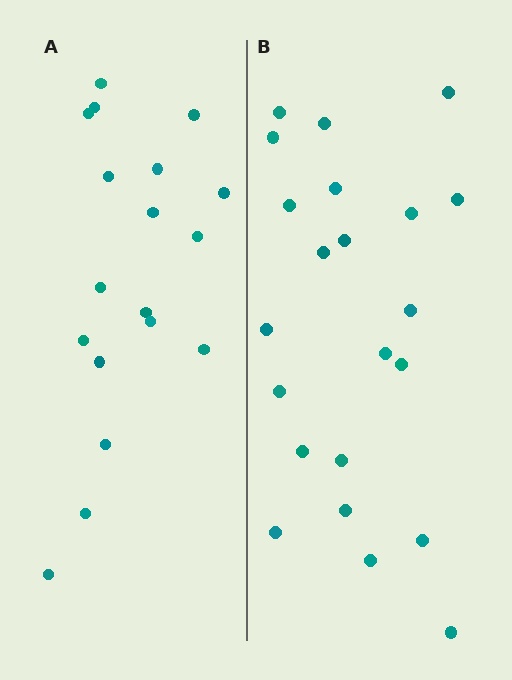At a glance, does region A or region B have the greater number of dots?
Region B (the right region) has more dots.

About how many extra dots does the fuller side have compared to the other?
Region B has about 4 more dots than region A.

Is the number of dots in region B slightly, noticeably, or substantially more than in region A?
Region B has only slightly more — the two regions are fairly close. The ratio is roughly 1.2 to 1.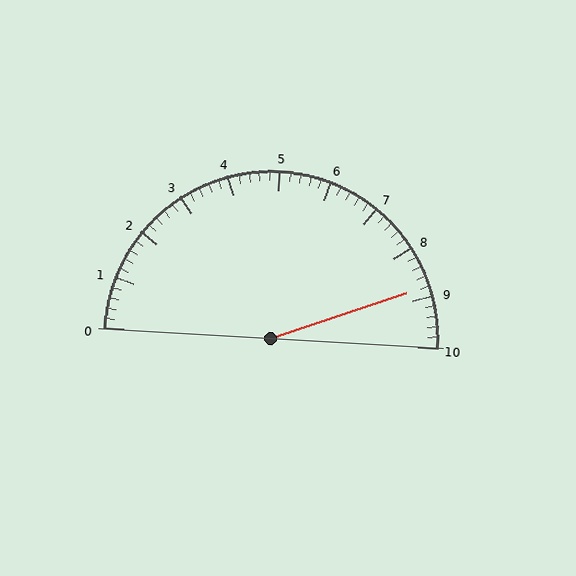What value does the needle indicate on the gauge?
The needle indicates approximately 8.8.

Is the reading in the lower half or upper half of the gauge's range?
The reading is in the upper half of the range (0 to 10).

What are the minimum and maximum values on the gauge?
The gauge ranges from 0 to 10.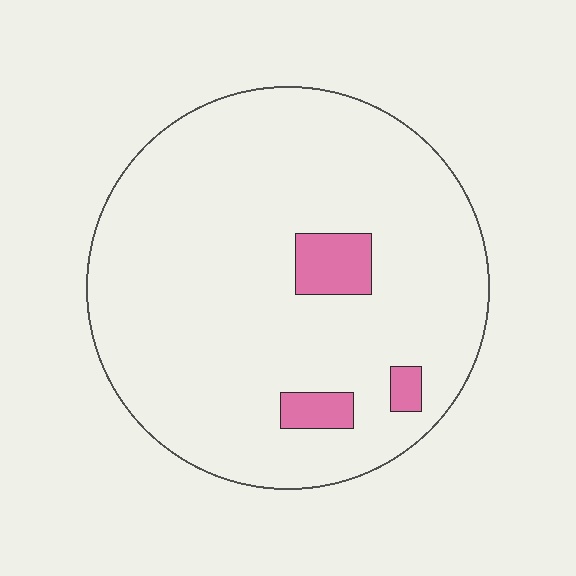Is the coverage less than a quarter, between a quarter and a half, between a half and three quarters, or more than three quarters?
Less than a quarter.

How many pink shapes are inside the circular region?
3.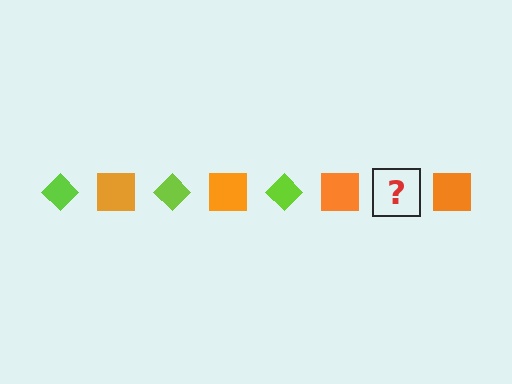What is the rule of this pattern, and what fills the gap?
The rule is that the pattern alternates between lime diamond and orange square. The gap should be filled with a lime diamond.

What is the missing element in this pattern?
The missing element is a lime diamond.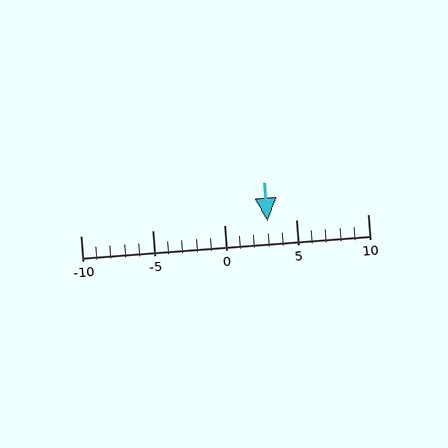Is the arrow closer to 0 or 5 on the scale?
The arrow is closer to 5.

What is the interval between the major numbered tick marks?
The major tick marks are spaced 5 units apart.